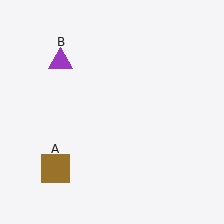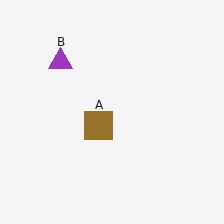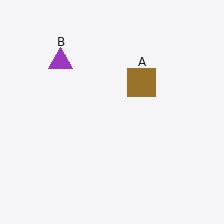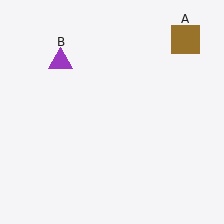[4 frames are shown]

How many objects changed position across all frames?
1 object changed position: brown square (object A).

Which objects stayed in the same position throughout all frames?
Purple triangle (object B) remained stationary.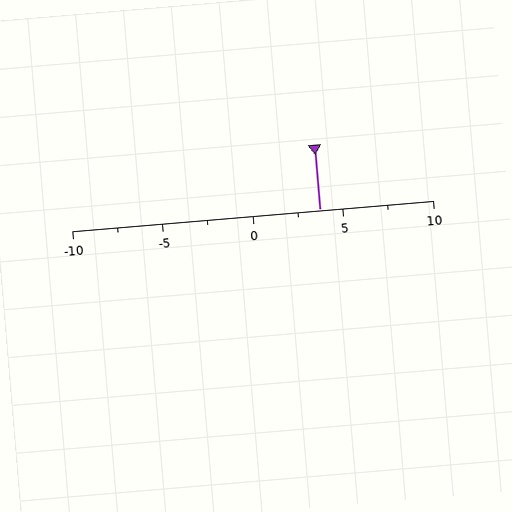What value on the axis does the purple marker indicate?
The marker indicates approximately 3.8.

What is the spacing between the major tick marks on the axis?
The major ticks are spaced 5 apart.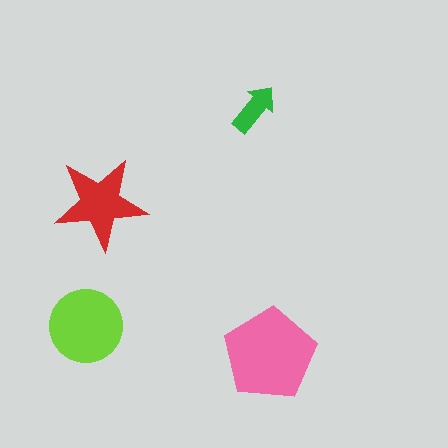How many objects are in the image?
There are 4 objects in the image.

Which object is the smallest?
The green arrow.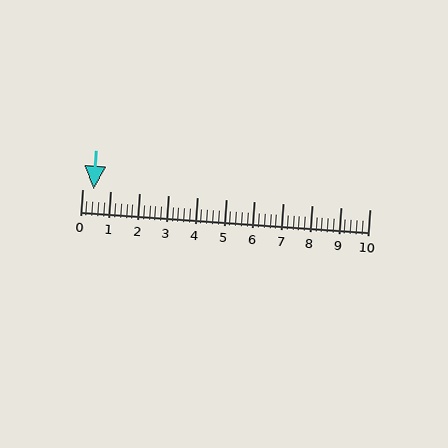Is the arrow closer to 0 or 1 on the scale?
The arrow is closer to 0.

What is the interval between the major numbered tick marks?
The major tick marks are spaced 1 units apart.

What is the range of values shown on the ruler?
The ruler shows values from 0 to 10.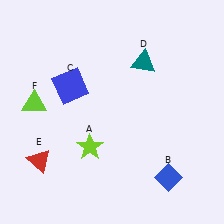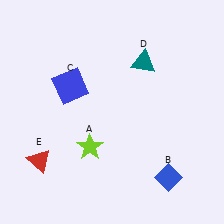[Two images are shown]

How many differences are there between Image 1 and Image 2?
There is 1 difference between the two images.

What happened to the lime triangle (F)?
The lime triangle (F) was removed in Image 2. It was in the top-left area of Image 1.